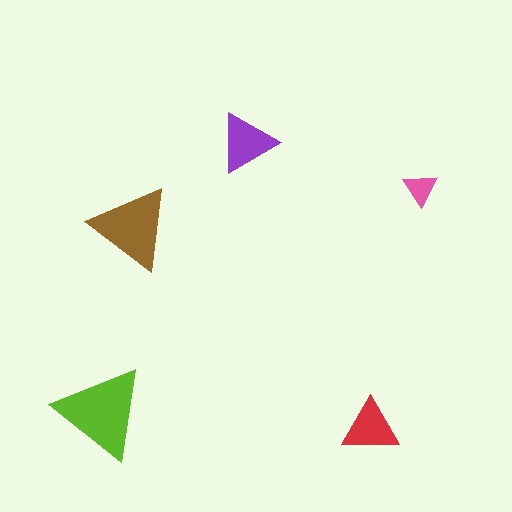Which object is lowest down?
The red triangle is bottommost.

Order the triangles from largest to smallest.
the lime one, the brown one, the purple one, the red one, the pink one.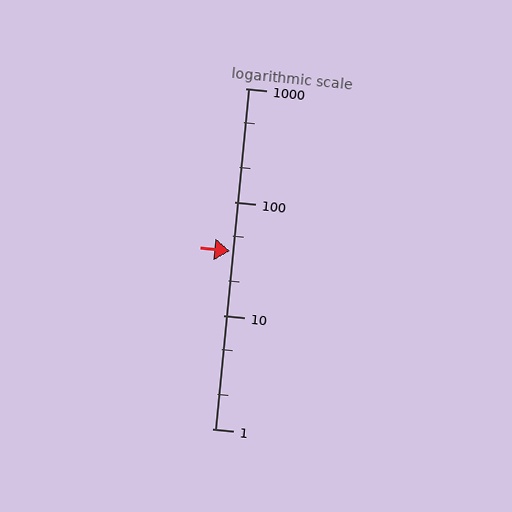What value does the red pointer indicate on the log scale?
The pointer indicates approximately 37.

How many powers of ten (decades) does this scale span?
The scale spans 3 decades, from 1 to 1000.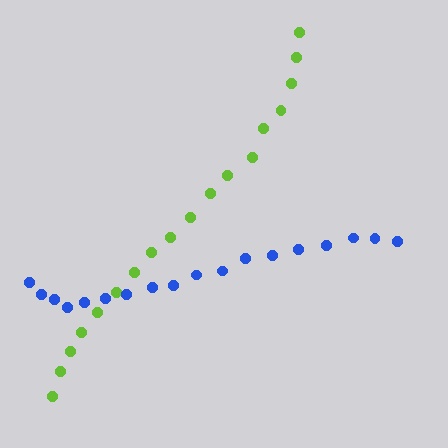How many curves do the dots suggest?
There are 2 distinct paths.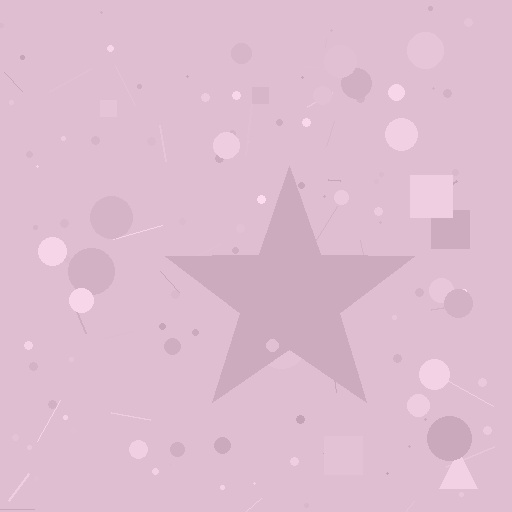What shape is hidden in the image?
A star is hidden in the image.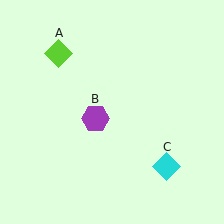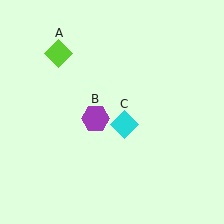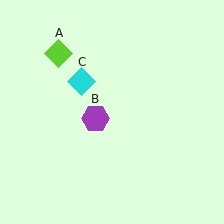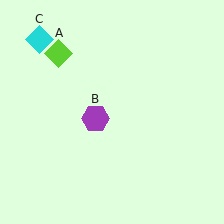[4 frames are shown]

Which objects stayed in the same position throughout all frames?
Lime diamond (object A) and purple hexagon (object B) remained stationary.